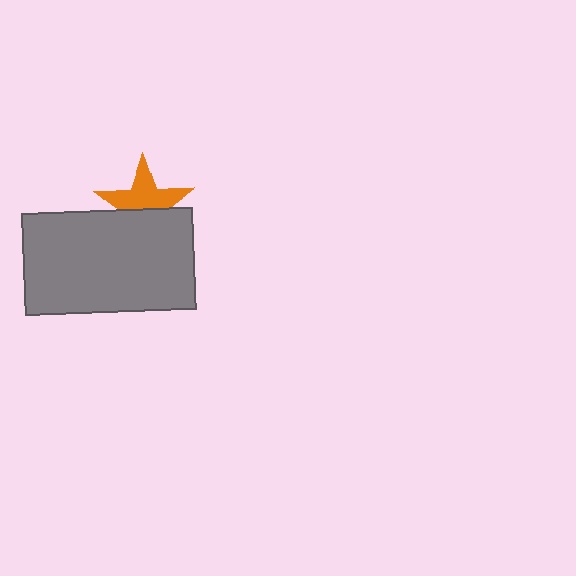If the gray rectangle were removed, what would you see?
You would see the complete orange star.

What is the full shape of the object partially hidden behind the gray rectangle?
The partially hidden object is an orange star.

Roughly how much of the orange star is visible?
About half of it is visible (roughly 59%).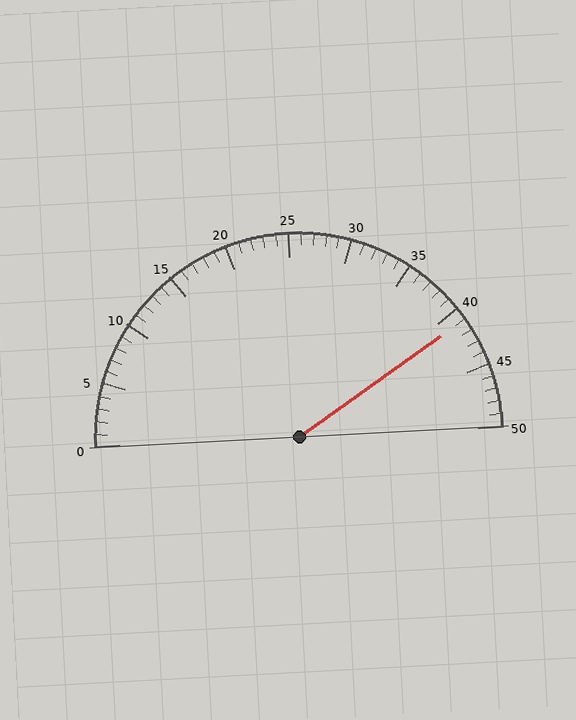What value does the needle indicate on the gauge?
The needle indicates approximately 41.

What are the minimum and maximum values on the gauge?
The gauge ranges from 0 to 50.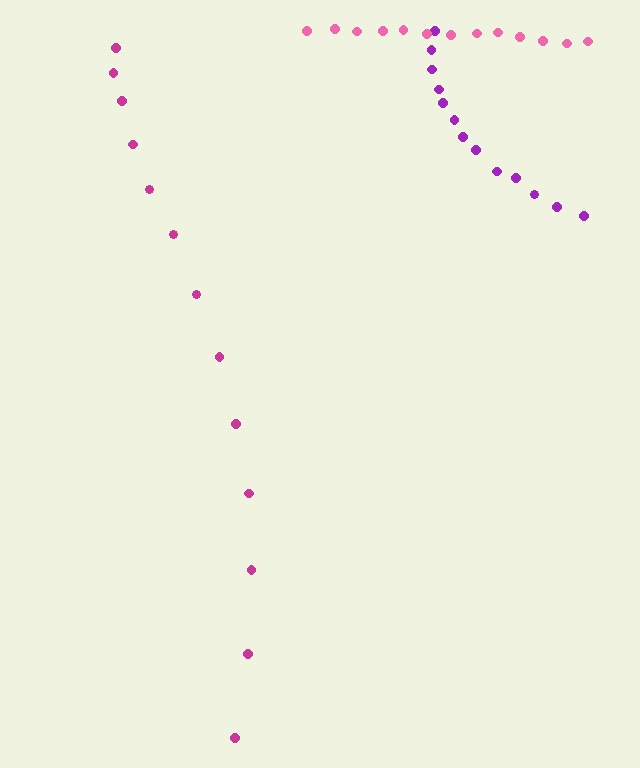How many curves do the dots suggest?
There are 3 distinct paths.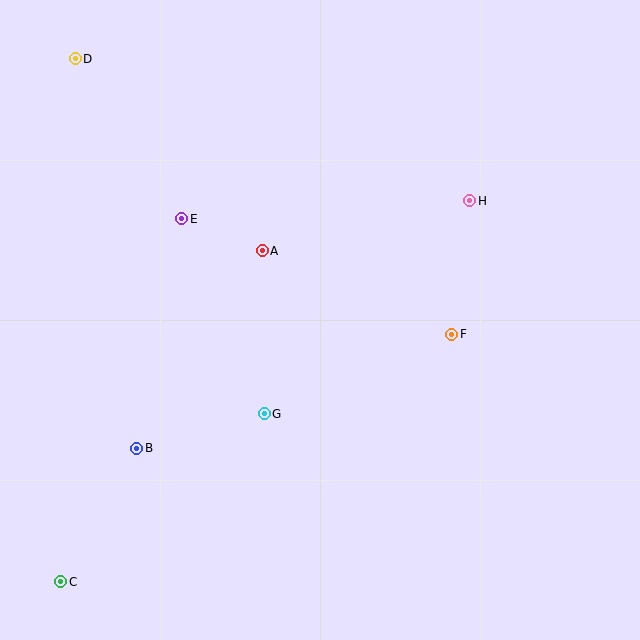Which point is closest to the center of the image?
Point A at (262, 251) is closest to the center.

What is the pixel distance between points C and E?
The distance between C and E is 383 pixels.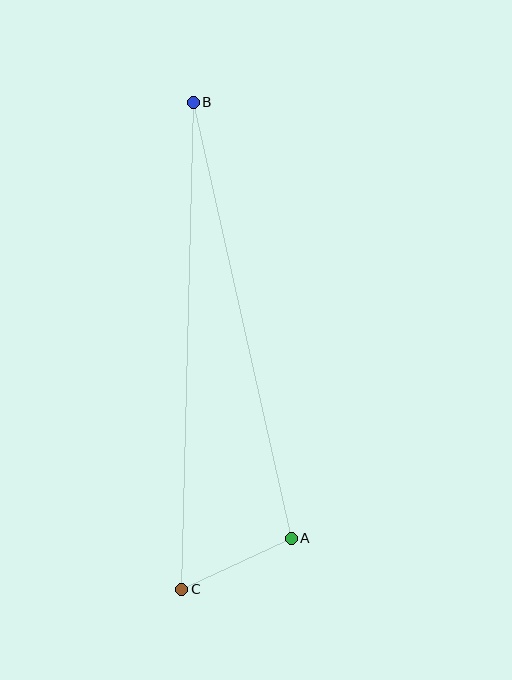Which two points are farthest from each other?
Points B and C are farthest from each other.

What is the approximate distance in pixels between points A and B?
The distance between A and B is approximately 447 pixels.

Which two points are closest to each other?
Points A and C are closest to each other.